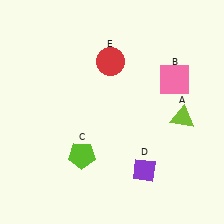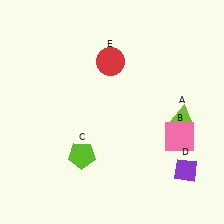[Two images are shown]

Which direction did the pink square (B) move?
The pink square (B) moved down.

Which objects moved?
The objects that moved are: the pink square (B), the purple diamond (D).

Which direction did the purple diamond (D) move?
The purple diamond (D) moved right.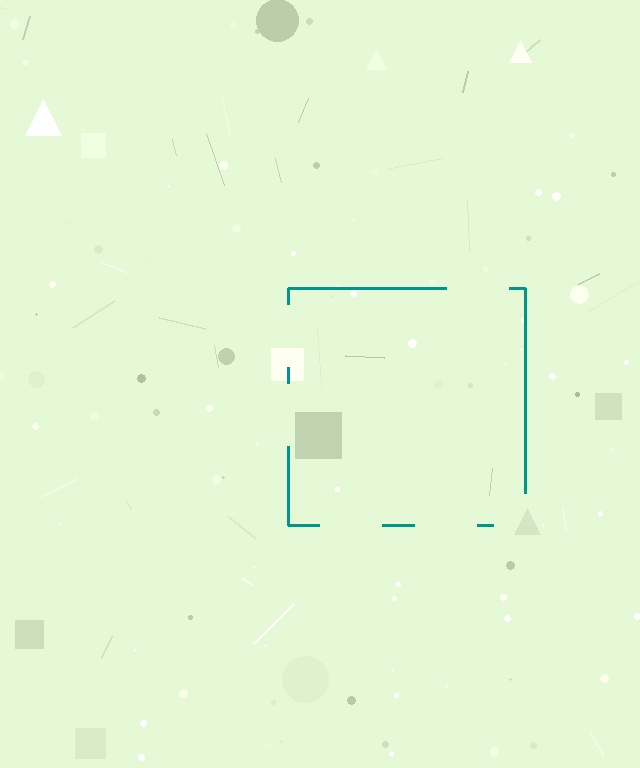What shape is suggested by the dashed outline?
The dashed outline suggests a square.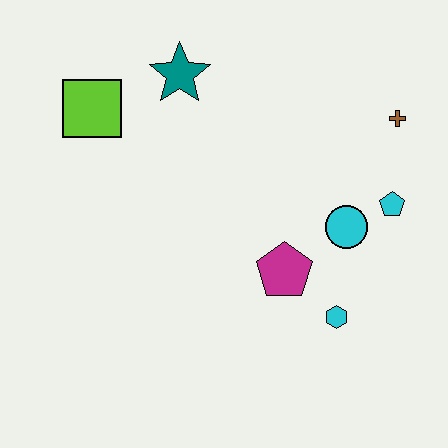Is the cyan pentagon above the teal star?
No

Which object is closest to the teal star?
The lime square is closest to the teal star.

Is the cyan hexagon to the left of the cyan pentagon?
Yes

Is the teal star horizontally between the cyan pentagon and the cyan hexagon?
No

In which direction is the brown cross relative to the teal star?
The brown cross is to the right of the teal star.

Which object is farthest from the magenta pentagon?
The lime square is farthest from the magenta pentagon.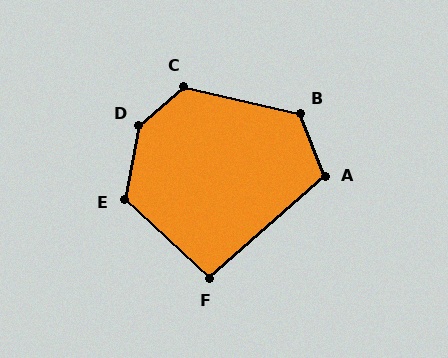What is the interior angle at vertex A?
Approximately 110 degrees (obtuse).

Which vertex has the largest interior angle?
D, at approximately 141 degrees.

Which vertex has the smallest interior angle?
F, at approximately 95 degrees.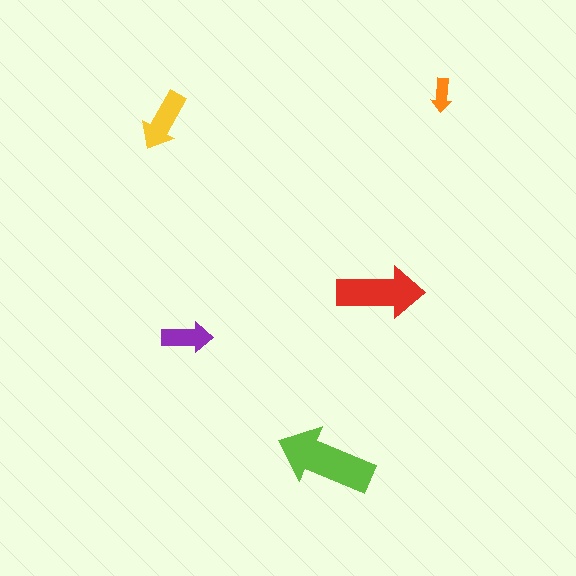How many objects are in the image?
There are 5 objects in the image.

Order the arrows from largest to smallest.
the lime one, the red one, the yellow one, the purple one, the orange one.